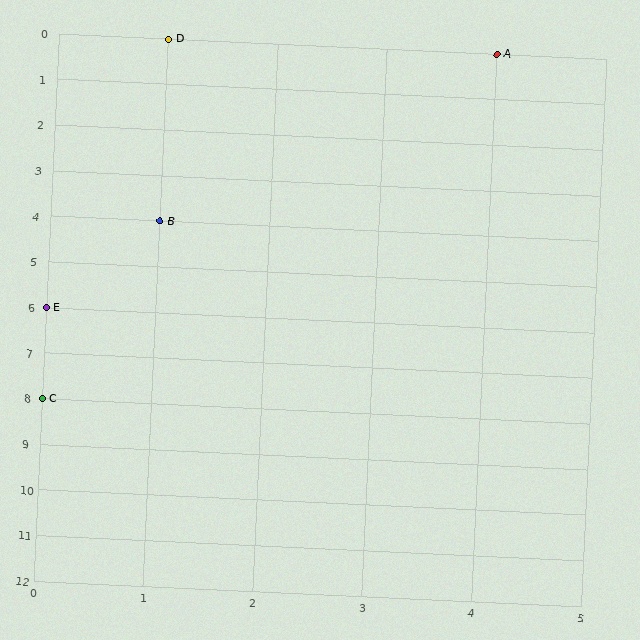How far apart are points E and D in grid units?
Points E and D are 1 column and 6 rows apart (about 6.1 grid units diagonally).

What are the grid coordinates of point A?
Point A is at grid coordinates (4, 0).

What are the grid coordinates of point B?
Point B is at grid coordinates (1, 4).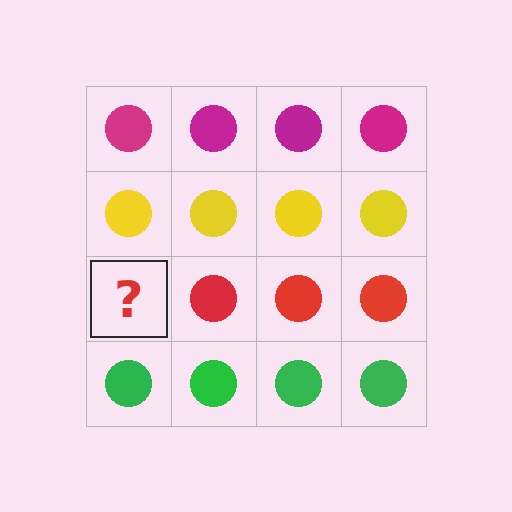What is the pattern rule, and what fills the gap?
The rule is that each row has a consistent color. The gap should be filled with a red circle.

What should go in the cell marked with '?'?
The missing cell should contain a red circle.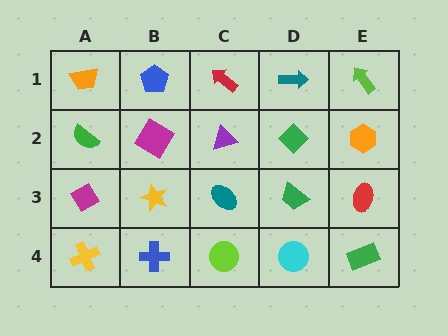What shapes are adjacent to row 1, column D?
A green diamond (row 2, column D), a red arrow (row 1, column C), a lime arrow (row 1, column E).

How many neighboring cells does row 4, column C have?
3.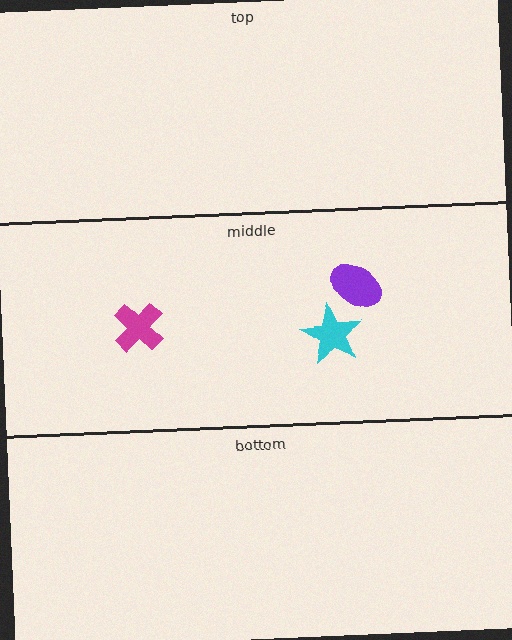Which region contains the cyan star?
The middle region.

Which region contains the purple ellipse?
The middle region.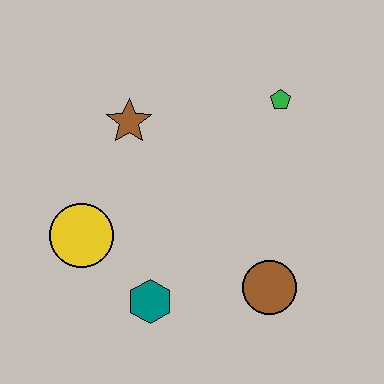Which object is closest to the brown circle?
The teal hexagon is closest to the brown circle.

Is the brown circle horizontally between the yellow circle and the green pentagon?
Yes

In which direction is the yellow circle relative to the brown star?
The yellow circle is below the brown star.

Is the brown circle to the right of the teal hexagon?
Yes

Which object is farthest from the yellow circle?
The green pentagon is farthest from the yellow circle.